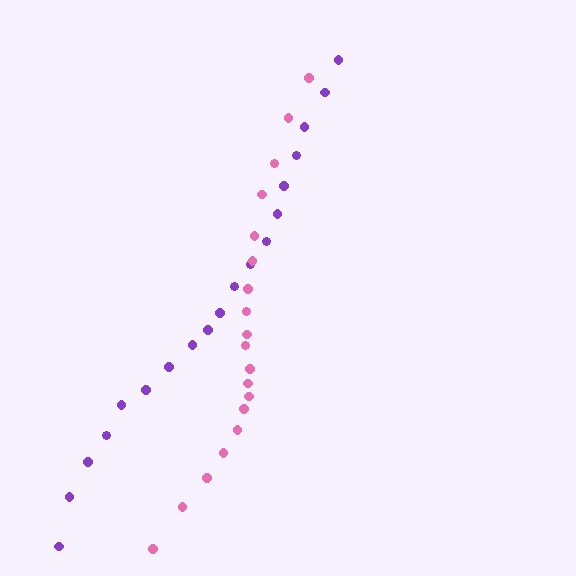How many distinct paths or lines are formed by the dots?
There are 2 distinct paths.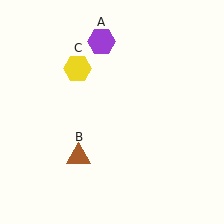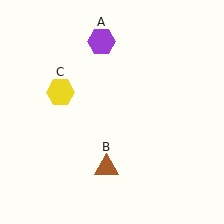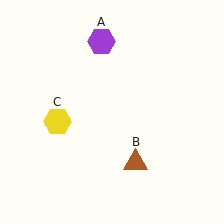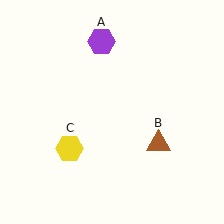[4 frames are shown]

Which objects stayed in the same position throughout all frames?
Purple hexagon (object A) remained stationary.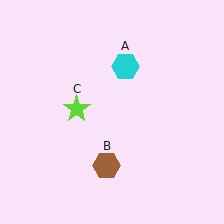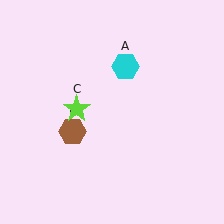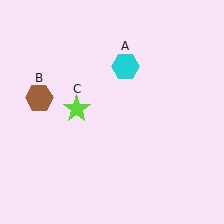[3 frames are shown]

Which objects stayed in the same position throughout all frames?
Cyan hexagon (object A) and lime star (object C) remained stationary.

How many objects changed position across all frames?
1 object changed position: brown hexagon (object B).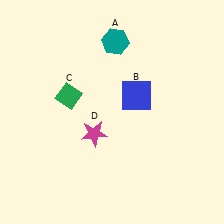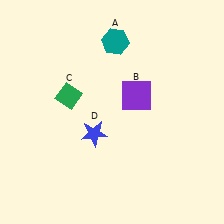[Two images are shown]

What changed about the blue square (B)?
In Image 1, B is blue. In Image 2, it changed to purple.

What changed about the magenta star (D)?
In Image 1, D is magenta. In Image 2, it changed to blue.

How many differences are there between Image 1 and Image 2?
There are 2 differences between the two images.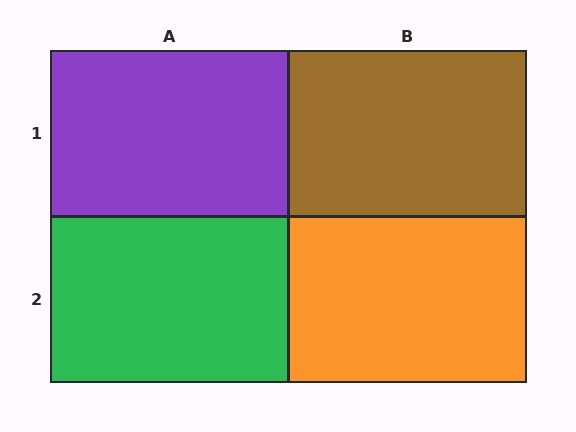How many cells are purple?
1 cell is purple.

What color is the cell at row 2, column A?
Green.